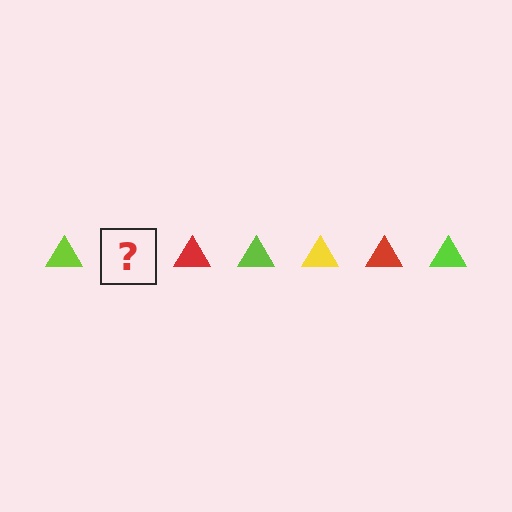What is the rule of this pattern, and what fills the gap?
The rule is that the pattern cycles through lime, yellow, red triangles. The gap should be filled with a yellow triangle.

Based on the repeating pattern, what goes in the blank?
The blank should be a yellow triangle.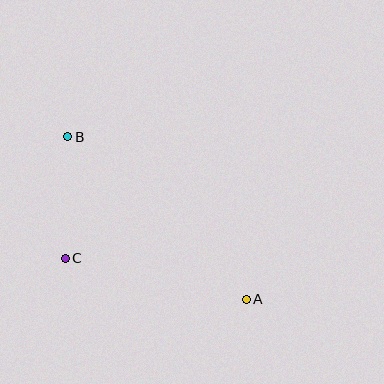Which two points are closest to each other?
Points B and C are closest to each other.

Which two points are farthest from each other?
Points A and B are farthest from each other.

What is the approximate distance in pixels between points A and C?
The distance between A and C is approximately 185 pixels.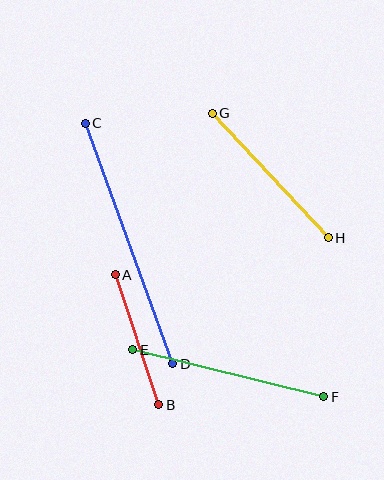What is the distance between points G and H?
The distance is approximately 170 pixels.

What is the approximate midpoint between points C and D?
The midpoint is at approximately (129, 243) pixels.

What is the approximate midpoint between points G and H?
The midpoint is at approximately (270, 176) pixels.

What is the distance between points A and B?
The distance is approximately 137 pixels.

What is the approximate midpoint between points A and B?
The midpoint is at approximately (137, 340) pixels.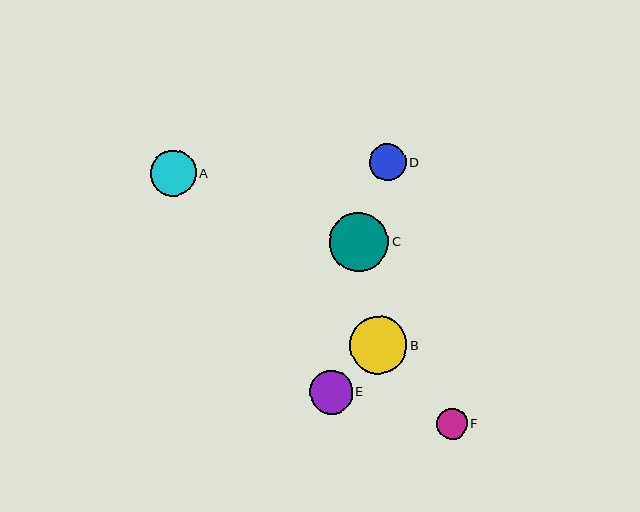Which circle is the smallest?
Circle F is the smallest with a size of approximately 31 pixels.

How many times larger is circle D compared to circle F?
Circle D is approximately 1.2 times the size of circle F.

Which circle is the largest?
Circle C is the largest with a size of approximately 60 pixels.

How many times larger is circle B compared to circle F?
Circle B is approximately 1.9 times the size of circle F.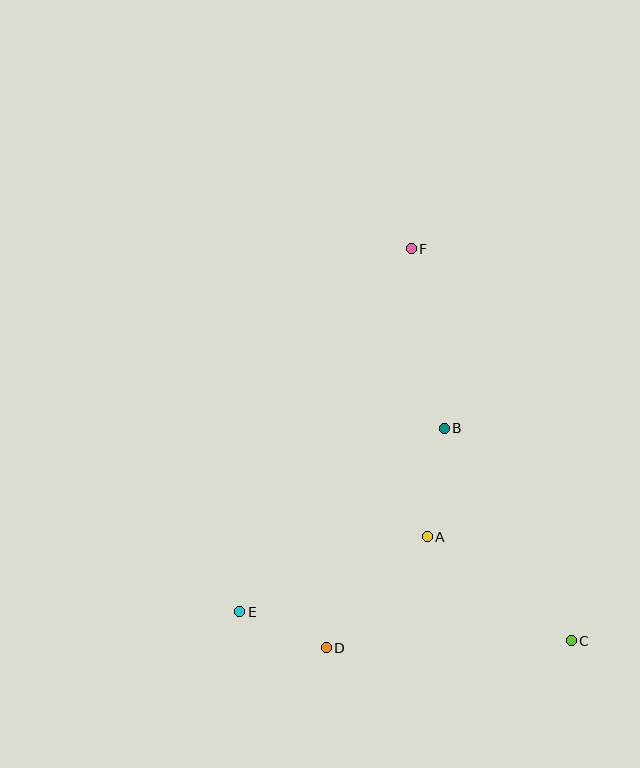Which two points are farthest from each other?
Points C and F are farthest from each other.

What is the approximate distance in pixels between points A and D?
The distance between A and D is approximately 150 pixels.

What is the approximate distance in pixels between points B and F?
The distance between B and F is approximately 182 pixels.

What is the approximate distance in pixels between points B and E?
The distance between B and E is approximately 275 pixels.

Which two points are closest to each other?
Points D and E are closest to each other.